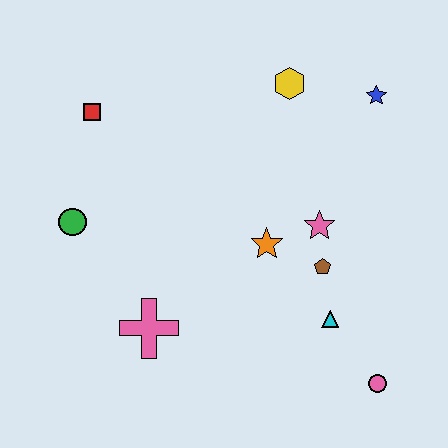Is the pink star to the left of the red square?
No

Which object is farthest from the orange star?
The red square is farthest from the orange star.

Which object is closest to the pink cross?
The green circle is closest to the pink cross.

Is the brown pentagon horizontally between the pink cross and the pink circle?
Yes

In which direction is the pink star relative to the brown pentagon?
The pink star is above the brown pentagon.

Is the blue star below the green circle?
No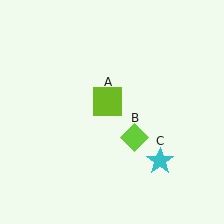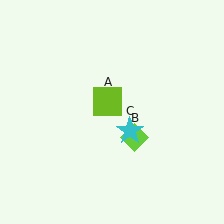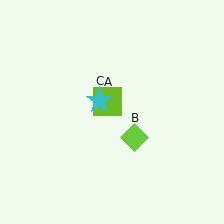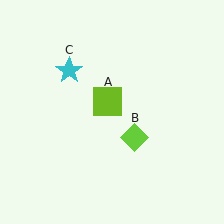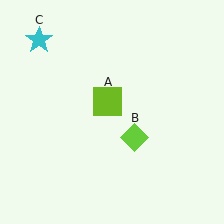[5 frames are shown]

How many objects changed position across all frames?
1 object changed position: cyan star (object C).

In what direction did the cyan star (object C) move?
The cyan star (object C) moved up and to the left.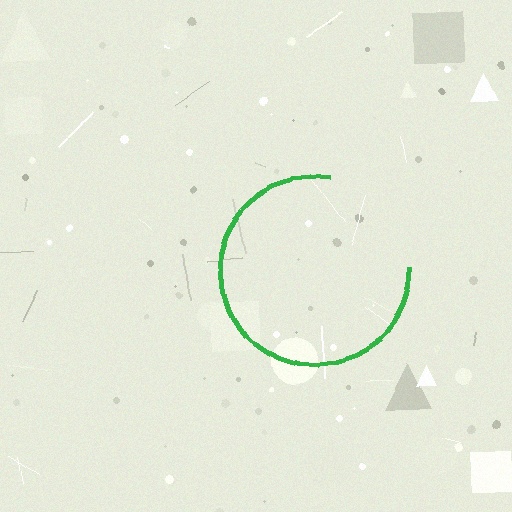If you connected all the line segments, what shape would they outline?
They would outline a circle.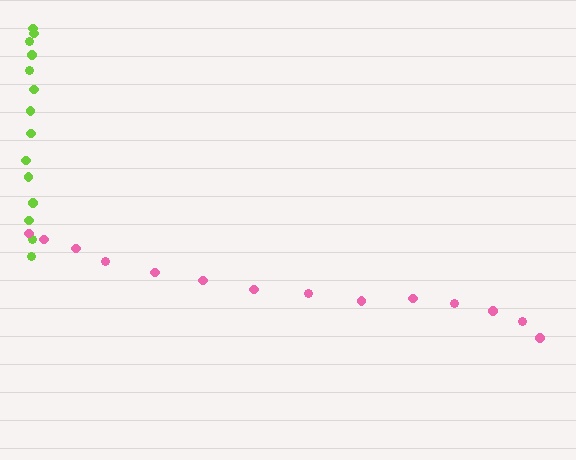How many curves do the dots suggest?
There are 2 distinct paths.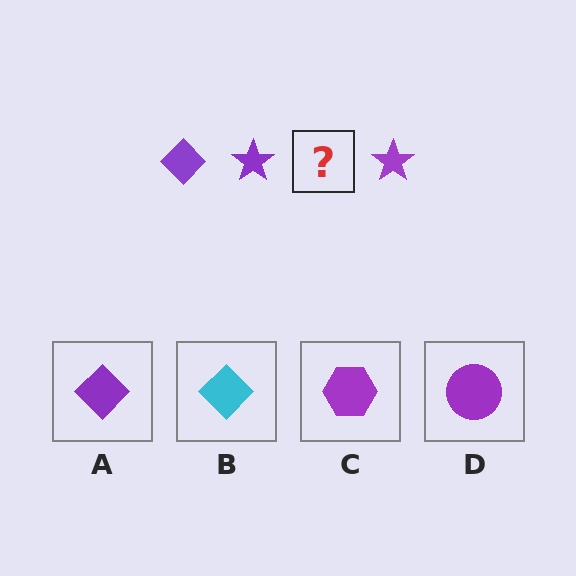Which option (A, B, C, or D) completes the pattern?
A.